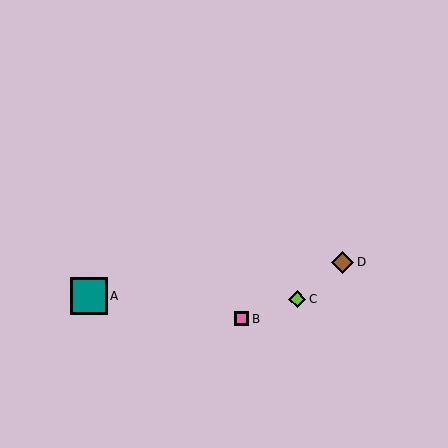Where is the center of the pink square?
The center of the pink square is at (242, 319).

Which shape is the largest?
The teal square (labeled A) is the largest.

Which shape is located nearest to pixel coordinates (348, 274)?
The brown diamond (labeled D) at (343, 262) is nearest to that location.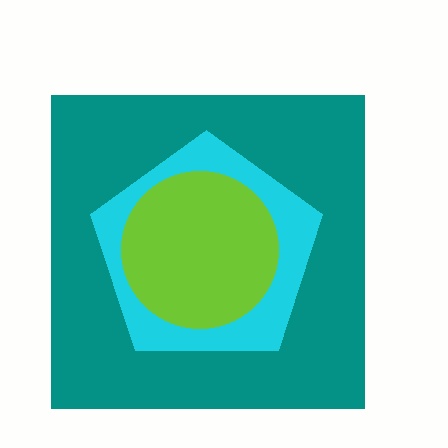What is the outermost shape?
The teal square.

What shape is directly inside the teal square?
The cyan pentagon.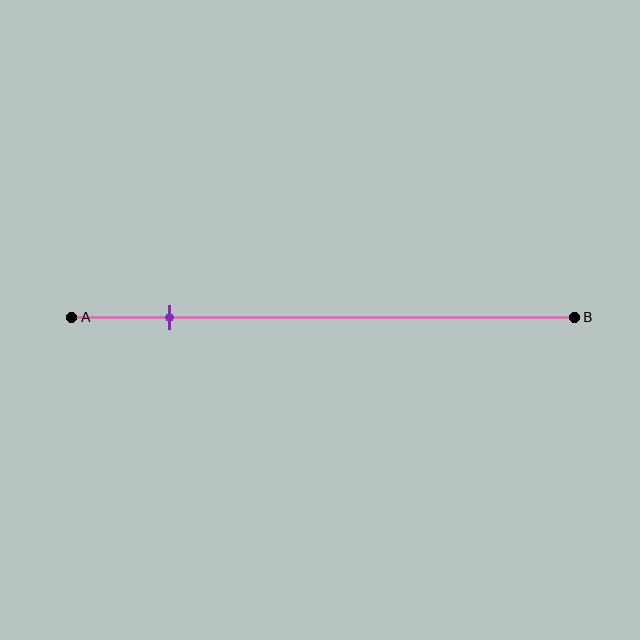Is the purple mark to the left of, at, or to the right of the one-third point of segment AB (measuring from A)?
The purple mark is to the left of the one-third point of segment AB.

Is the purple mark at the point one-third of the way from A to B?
No, the mark is at about 20% from A, not at the 33% one-third point.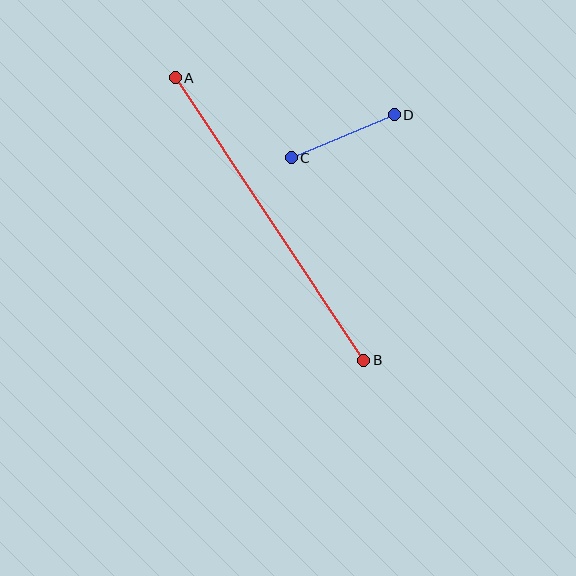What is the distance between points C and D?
The distance is approximately 112 pixels.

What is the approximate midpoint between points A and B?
The midpoint is at approximately (270, 219) pixels.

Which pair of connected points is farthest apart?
Points A and B are farthest apart.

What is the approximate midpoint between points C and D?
The midpoint is at approximately (343, 136) pixels.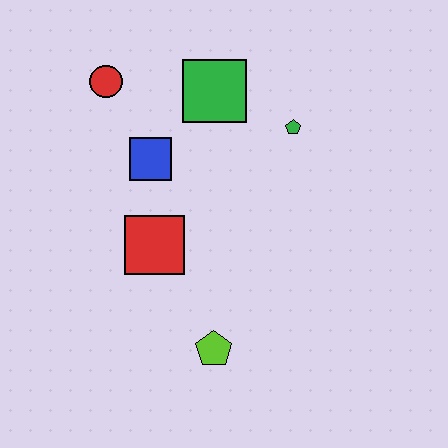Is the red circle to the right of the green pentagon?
No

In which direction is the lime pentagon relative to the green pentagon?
The lime pentagon is below the green pentagon.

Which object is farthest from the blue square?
The lime pentagon is farthest from the blue square.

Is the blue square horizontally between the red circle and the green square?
Yes